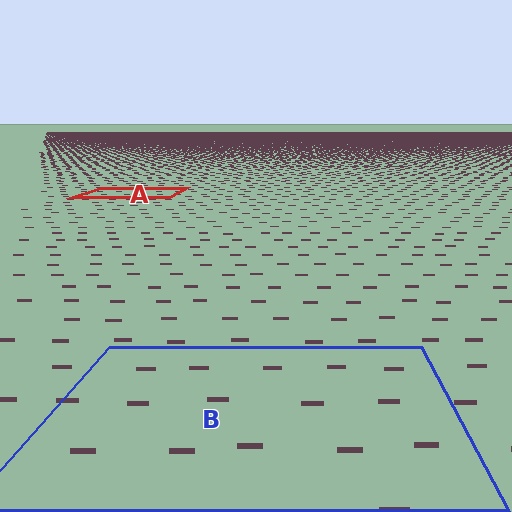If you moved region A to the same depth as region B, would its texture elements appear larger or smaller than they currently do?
They would appear larger. At a closer depth, the same texture elements are projected at a bigger on-screen size.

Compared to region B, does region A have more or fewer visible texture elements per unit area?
Region A has more texture elements per unit area — they are packed more densely because it is farther away.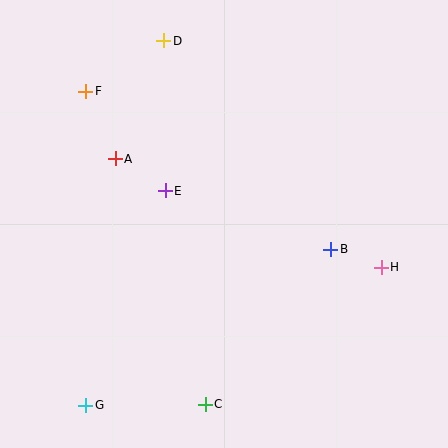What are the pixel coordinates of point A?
Point A is at (115, 159).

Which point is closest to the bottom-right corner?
Point H is closest to the bottom-right corner.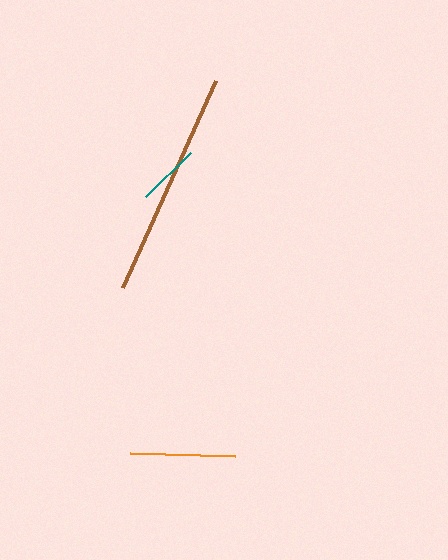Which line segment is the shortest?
The teal line is the shortest at approximately 63 pixels.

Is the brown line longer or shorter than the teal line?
The brown line is longer than the teal line.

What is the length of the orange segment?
The orange segment is approximately 105 pixels long.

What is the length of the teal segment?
The teal segment is approximately 63 pixels long.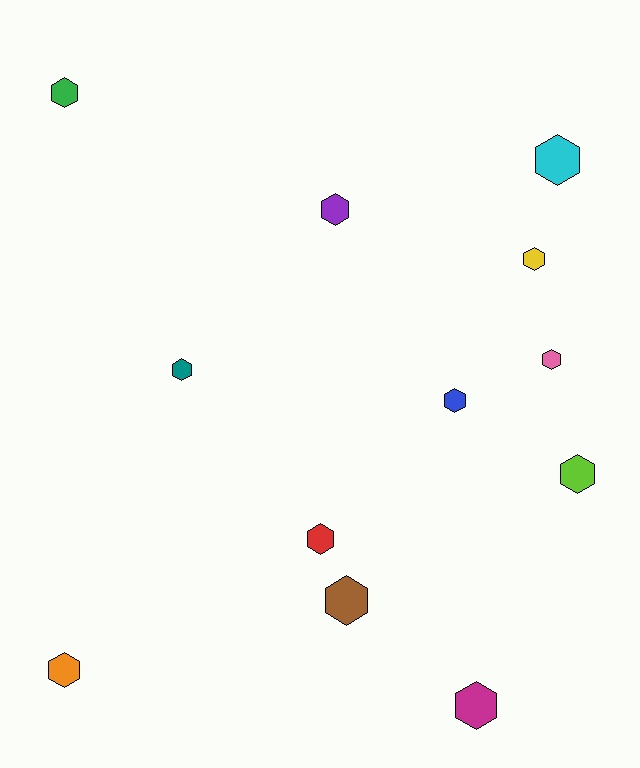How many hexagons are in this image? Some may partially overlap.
There are 12 hexagons.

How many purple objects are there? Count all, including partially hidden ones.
There is 1 purple object.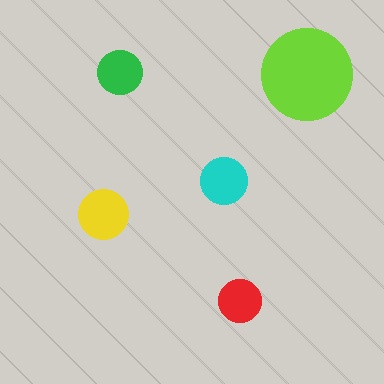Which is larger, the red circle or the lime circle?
The lime one.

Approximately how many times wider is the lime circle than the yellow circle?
About 2 times wider.